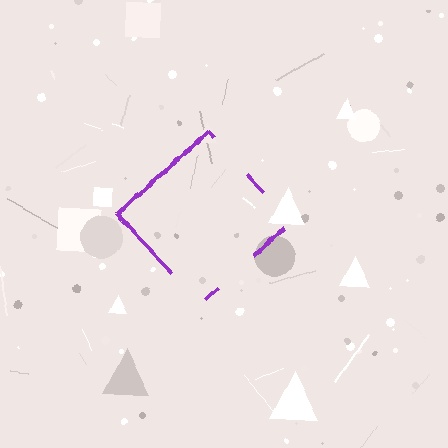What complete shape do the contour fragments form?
The contour fragments form a diamond.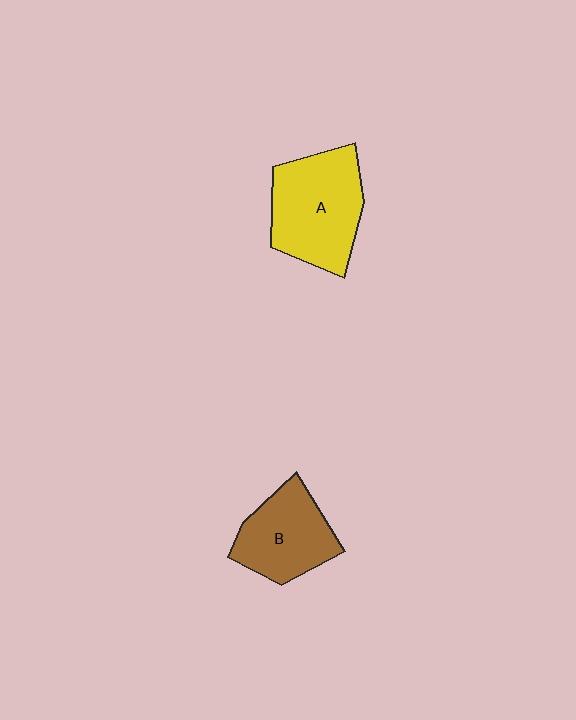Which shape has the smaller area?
Shape B (brown).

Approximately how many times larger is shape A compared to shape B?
Approximately 1.3 times.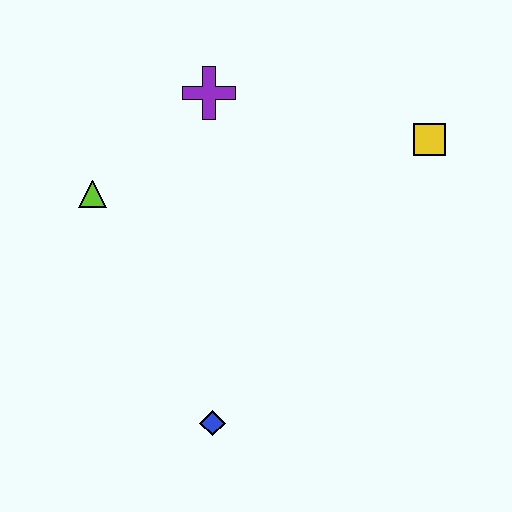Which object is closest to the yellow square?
The purple cross is closest to the yellow square.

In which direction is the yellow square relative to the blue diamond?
The yellow square is above the blue diamond.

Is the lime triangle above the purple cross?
No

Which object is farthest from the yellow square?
The blue diamond is farthest from the yellow square.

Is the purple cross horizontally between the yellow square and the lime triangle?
Yes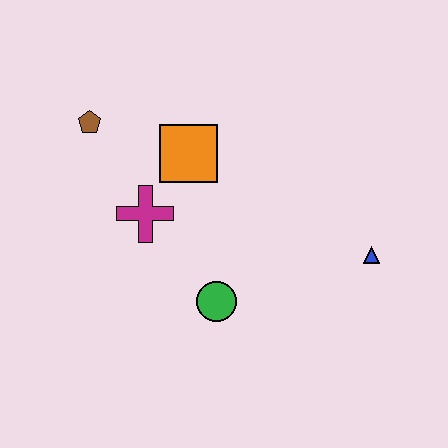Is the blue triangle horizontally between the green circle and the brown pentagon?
No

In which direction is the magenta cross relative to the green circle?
The magenta cross is above the green circle.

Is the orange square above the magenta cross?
Yes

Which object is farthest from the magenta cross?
The blue triangle is farthest from the magenta cross.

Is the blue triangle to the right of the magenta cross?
Yes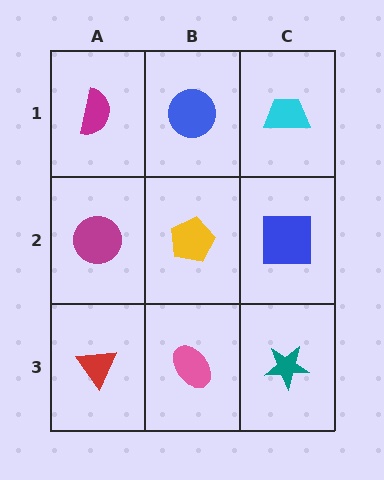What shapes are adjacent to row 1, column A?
A magenta circle (row 2, column A), a blue circle (row 1, column B).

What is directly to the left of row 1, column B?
A magenta semicircle.